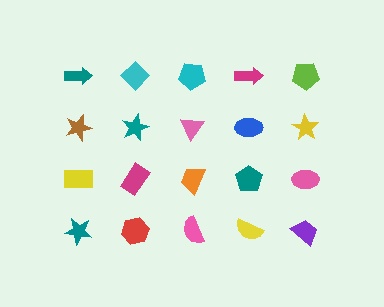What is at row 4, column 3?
A pink semicircle.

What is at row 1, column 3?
A cyan pentagon.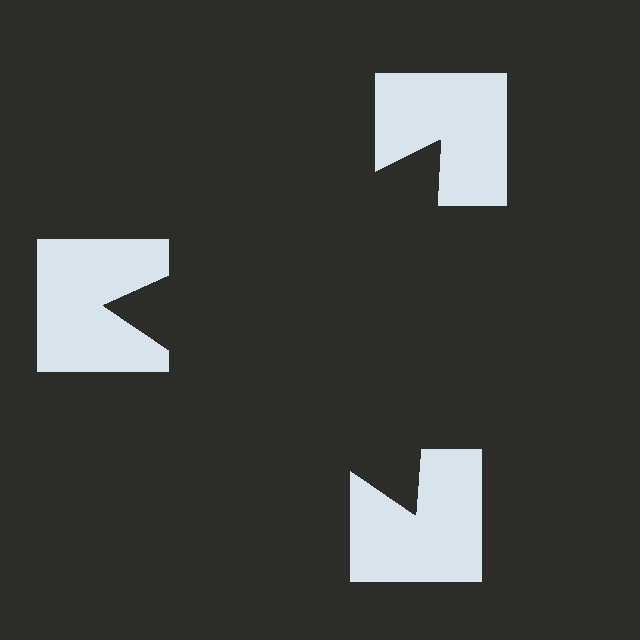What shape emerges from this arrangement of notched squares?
An illusory triangle — its edges are inferred from the aligned wedge cuts in the notched squares, not physically drawn.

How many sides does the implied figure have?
3 sides.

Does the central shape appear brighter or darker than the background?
It typically appears slightly darker than the background, even though no actual brightness change is drawn.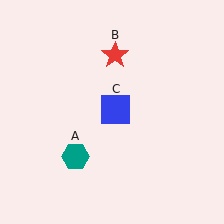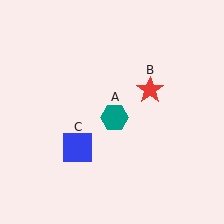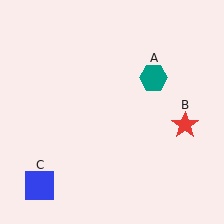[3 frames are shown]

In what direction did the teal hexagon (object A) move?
The teal hexagon (object A) moved up and to the right.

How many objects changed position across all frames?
3 objects changed position: teal hexagon (object A), red star (object B), blue square (object C).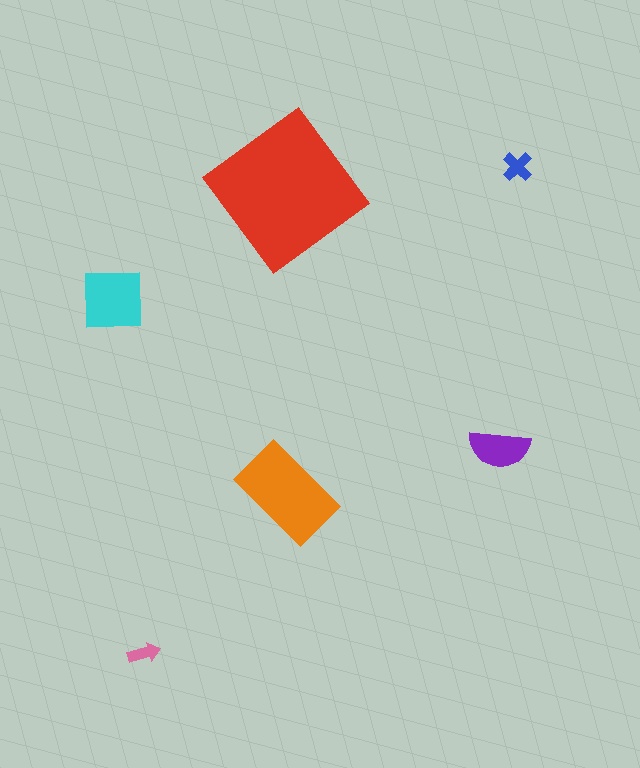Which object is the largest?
The red diamond.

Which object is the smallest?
The pink arrow.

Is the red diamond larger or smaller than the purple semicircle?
Larger.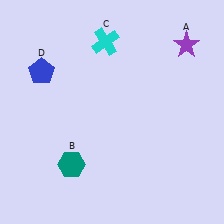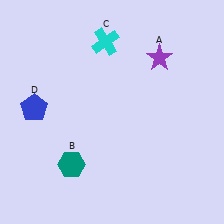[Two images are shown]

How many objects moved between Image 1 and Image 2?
2 objects moved between the two images.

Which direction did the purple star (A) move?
The purple star (A) moved left.